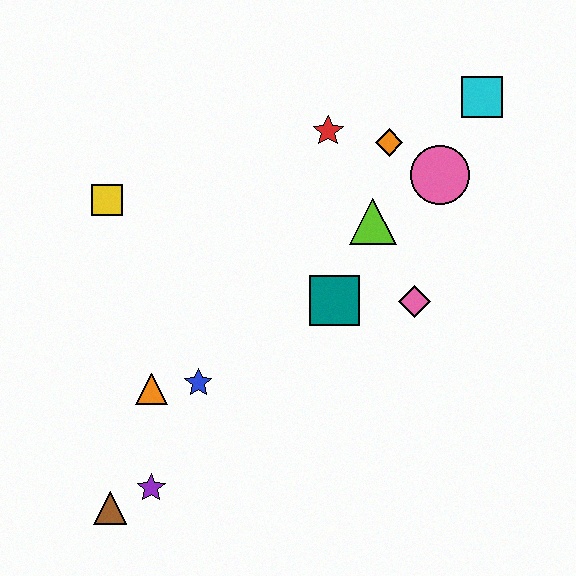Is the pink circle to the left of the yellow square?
No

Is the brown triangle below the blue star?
Yes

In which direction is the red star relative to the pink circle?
The red star is to the left of the pink circle.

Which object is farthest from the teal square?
The brown triangle is farthest from the teal square.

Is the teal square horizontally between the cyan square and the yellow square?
Yes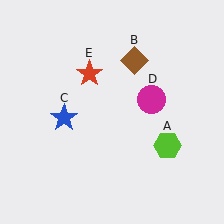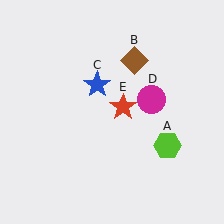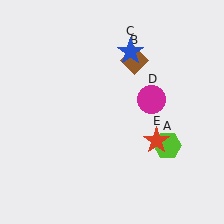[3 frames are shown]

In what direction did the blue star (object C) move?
The blue star (object C) moved up and to the right.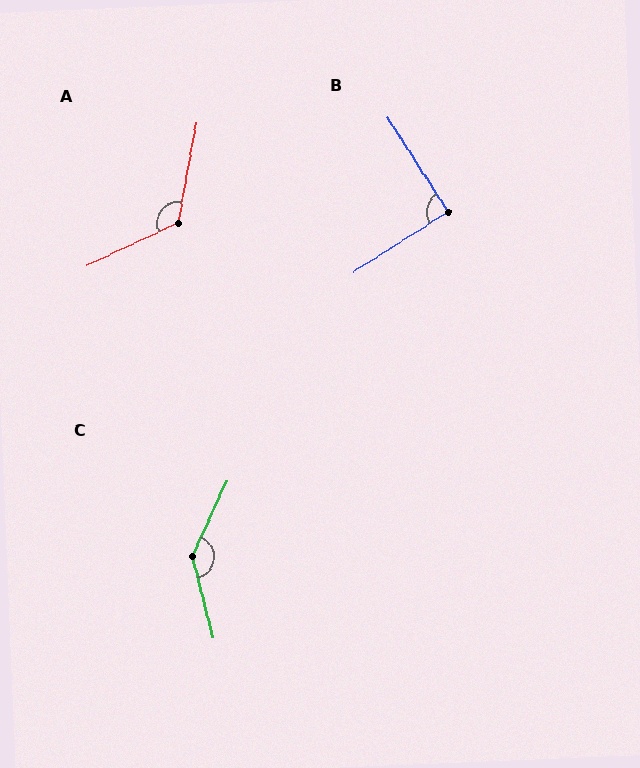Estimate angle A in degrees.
Approximately 125 degrees.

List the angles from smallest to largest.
B (90°), A (125°), C (140°).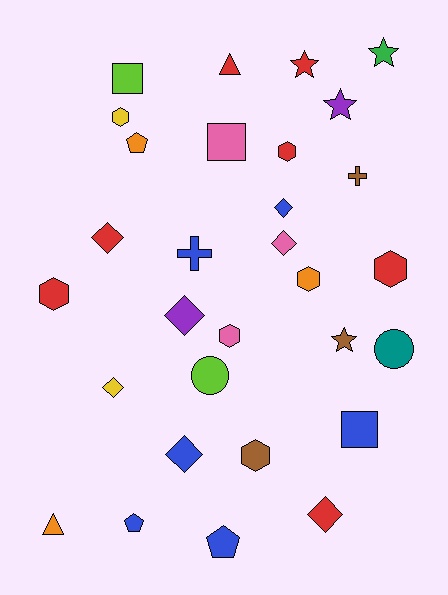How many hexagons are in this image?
There are 7 hexagons.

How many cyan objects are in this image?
There are no cyan objects.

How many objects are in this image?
There are 30 objects.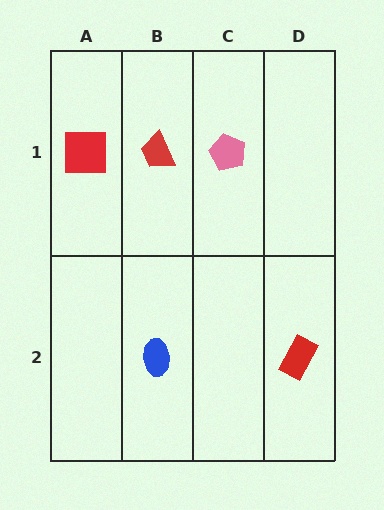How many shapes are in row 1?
3 shapes.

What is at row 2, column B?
A blue ellipse.